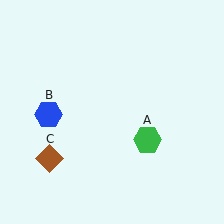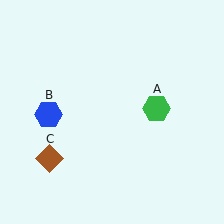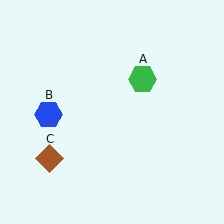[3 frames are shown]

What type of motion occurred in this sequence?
The green hexagon (object A) rotated counterclockwise around the center of the scene.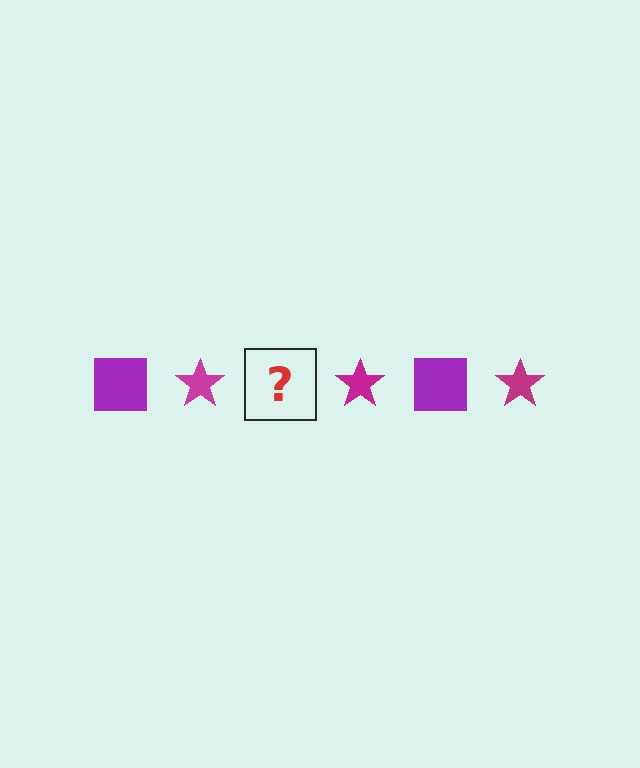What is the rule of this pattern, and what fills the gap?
The rule is that the pattern alternates between purple square and magenta star. The gap should be filled with a purple square.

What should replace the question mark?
The question mark should be replaced with a purple square.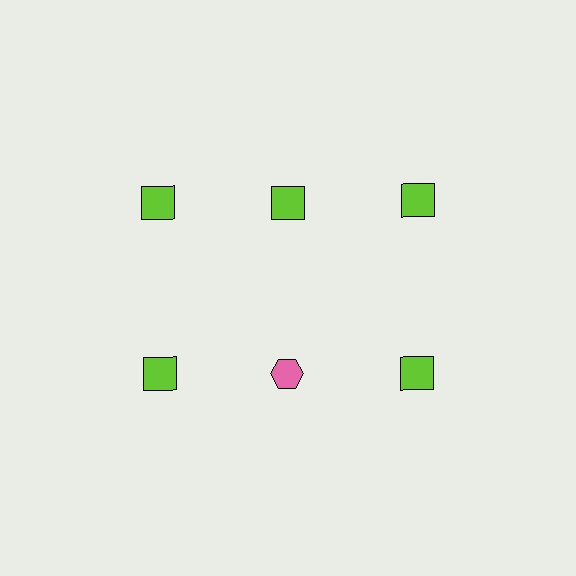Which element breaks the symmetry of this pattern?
The pink hexagon in the second row, second from left column breaks the symmetry. All other shapes are lime squares.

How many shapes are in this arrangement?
There are 6 shapes arranged in a grid pattern.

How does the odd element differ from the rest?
It differs in both color (pink instead of lime) and shape (hexagon instead of square).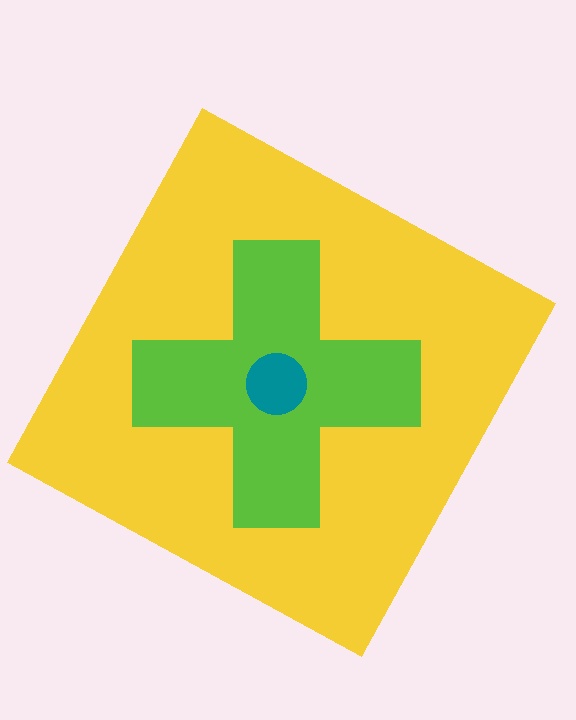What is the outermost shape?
The yellow square.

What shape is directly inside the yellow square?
The lime cross.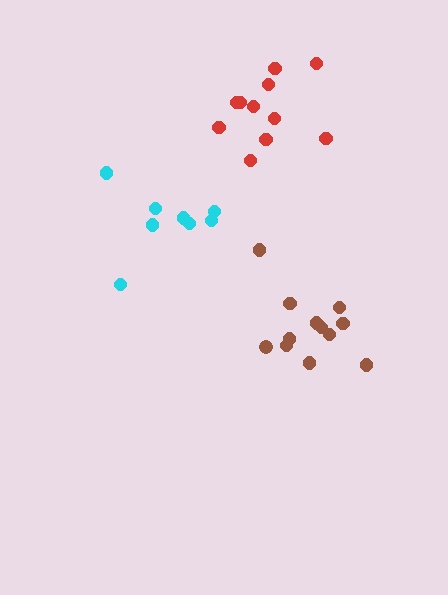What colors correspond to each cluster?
The clusters are colored: red, brown, cyan.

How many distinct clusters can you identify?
There are 3 distinct clusters.